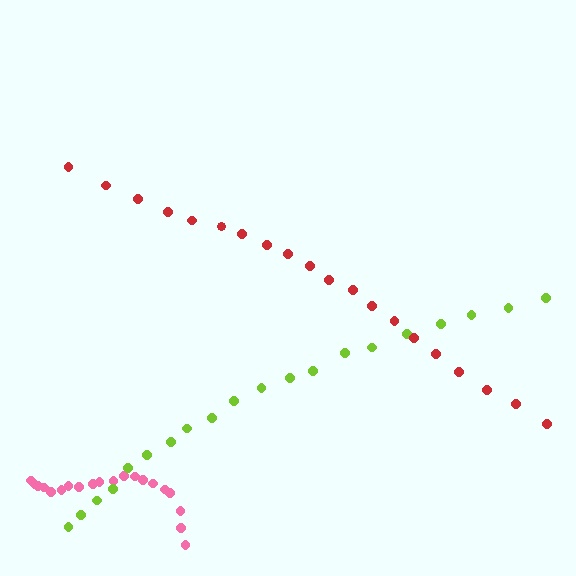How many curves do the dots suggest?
There are 3 distinct paths.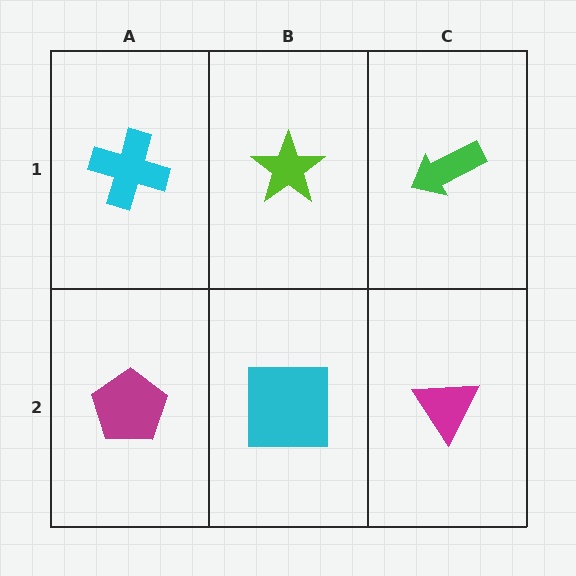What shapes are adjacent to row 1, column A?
A magenta pentagon (row 2, column A), a lime star (row 1, column B).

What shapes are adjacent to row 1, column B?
A cyan square (row 2, column B), a cyan cross (row 1, column A), a green arrow (row 1, column C).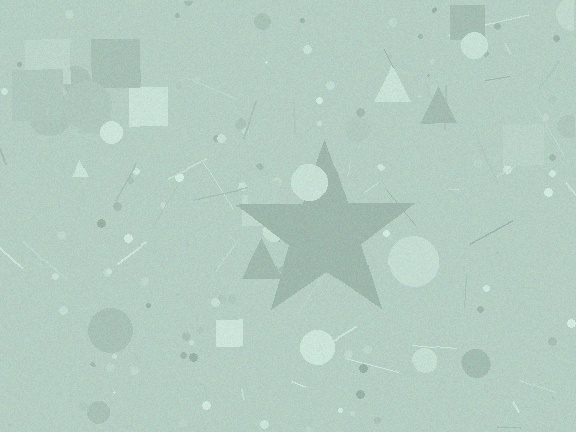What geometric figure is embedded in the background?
A star is embedded in the background.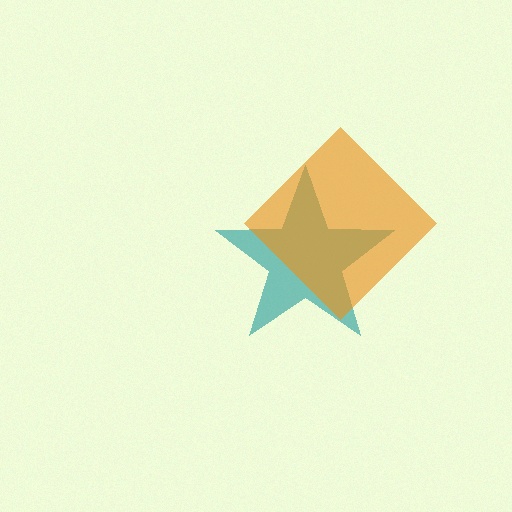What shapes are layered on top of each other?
The layered shapes are: a teal star, an orange diamond.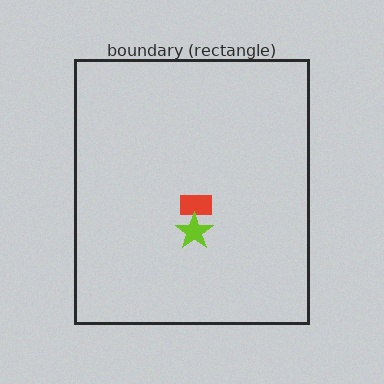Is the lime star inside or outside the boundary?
Inside.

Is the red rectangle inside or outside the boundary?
Inside.